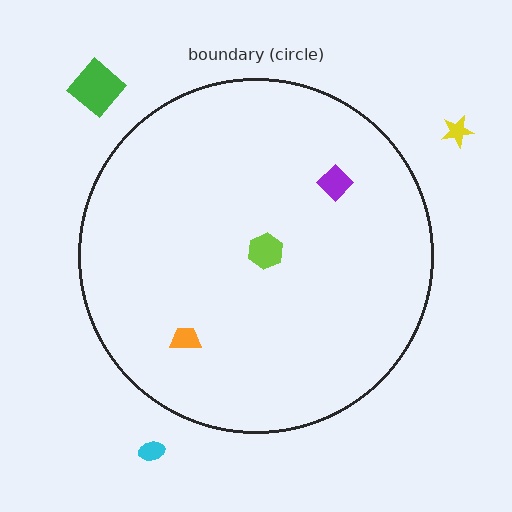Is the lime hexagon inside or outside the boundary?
Inside.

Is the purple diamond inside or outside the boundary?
Inside.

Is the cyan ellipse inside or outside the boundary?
Outside.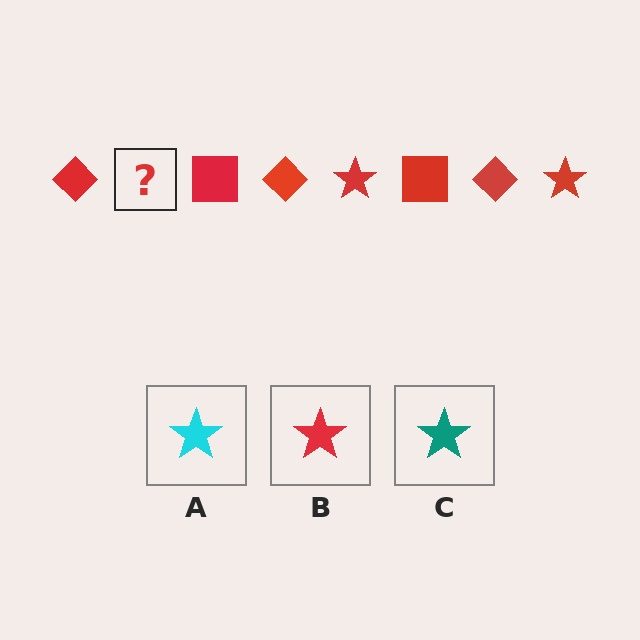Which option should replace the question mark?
Option B.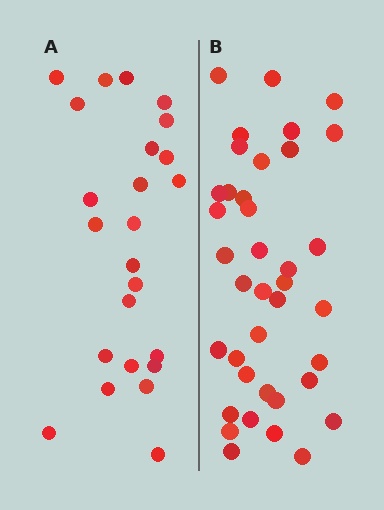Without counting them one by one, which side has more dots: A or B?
Region B (the right region) has more dots.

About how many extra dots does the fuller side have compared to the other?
Region B has approximately 15 more dots than region A.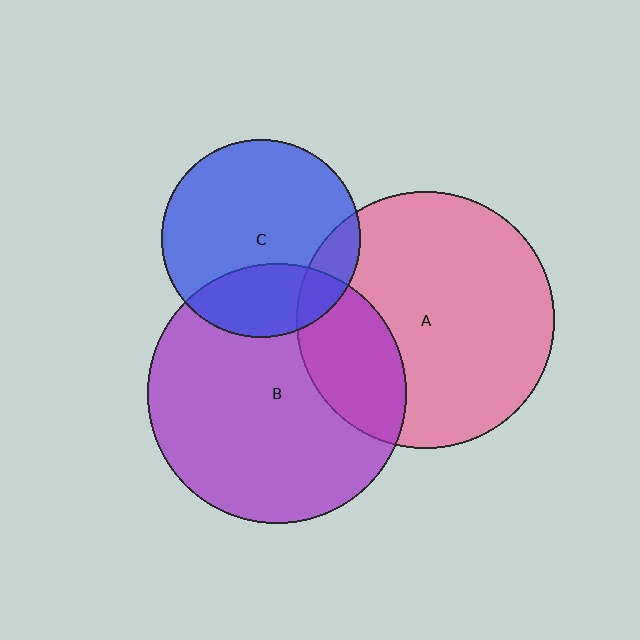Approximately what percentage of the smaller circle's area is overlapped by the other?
Approximately 15%.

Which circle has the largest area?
Circle B (purple).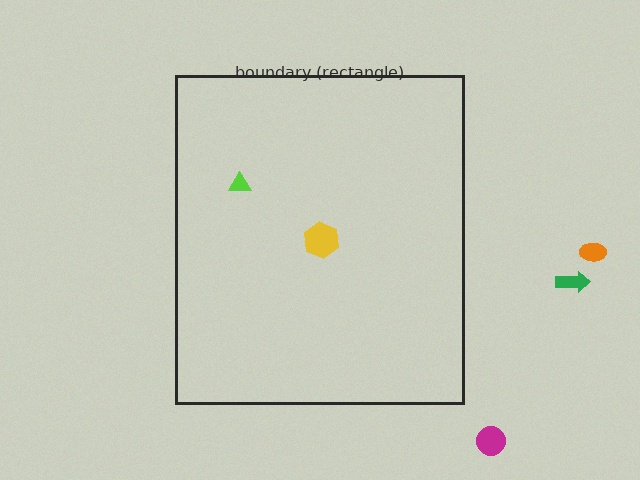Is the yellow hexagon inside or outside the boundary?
Inside.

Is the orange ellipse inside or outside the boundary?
Outside.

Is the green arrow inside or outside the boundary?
Outside.